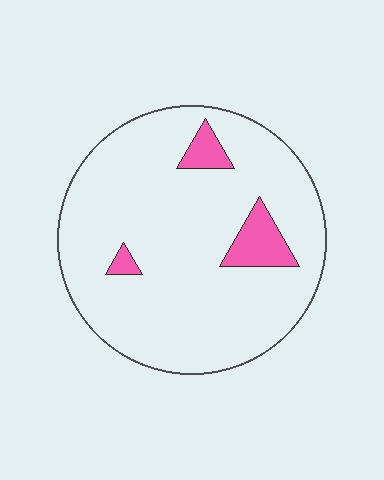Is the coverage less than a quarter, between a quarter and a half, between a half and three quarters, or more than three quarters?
Less than a quarter.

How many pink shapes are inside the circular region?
3.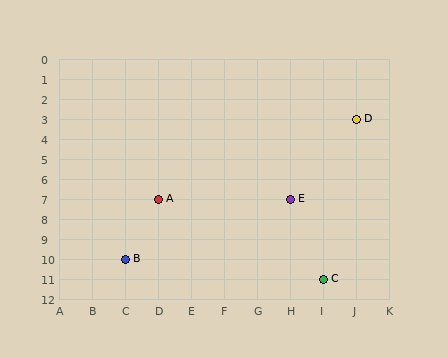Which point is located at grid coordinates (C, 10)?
Point B is at (C, 10).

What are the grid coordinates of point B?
Point B is at grid coordinates (C, 10).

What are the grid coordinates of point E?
Point E is at grid coordinates (H, 7).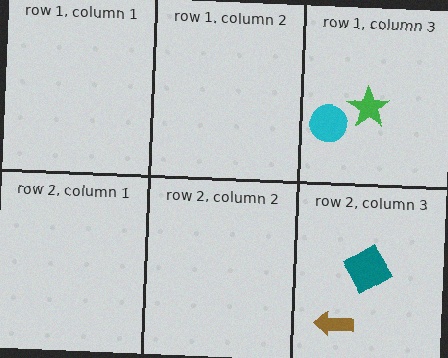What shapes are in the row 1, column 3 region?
The cyan circle, the green star.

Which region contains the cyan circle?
The row 1, column 3 region.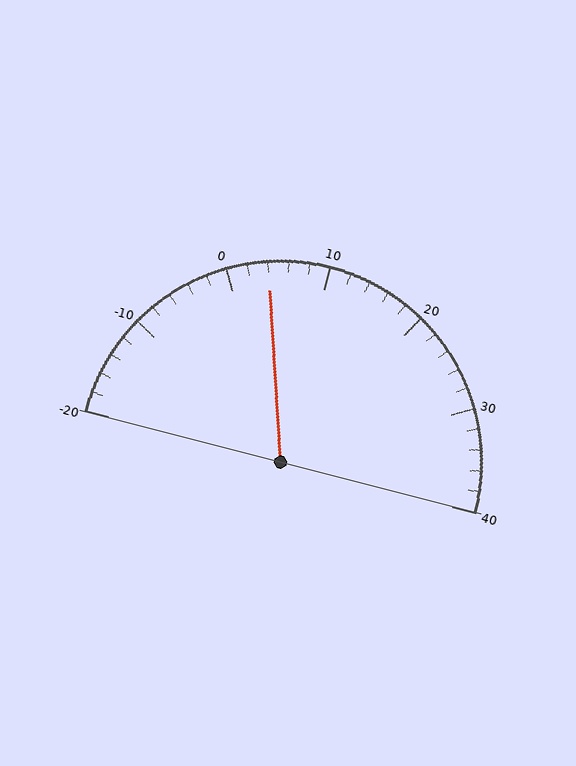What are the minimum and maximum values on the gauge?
The gauge ranges from -20 to 40.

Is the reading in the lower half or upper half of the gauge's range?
The reading is in the lower half of the range (-20 to 40).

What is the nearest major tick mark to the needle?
The nearest major tick mark is 0.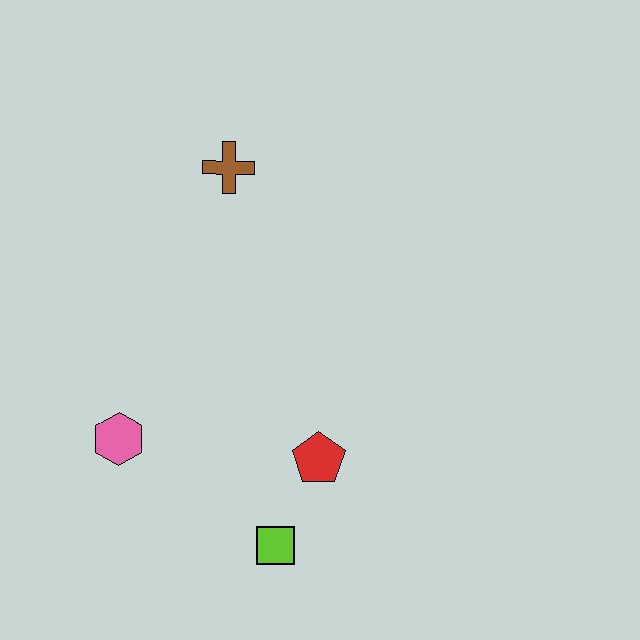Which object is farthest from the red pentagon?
The brown cross is farthest from the red pentagon.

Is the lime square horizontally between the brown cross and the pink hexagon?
No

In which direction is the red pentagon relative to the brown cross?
The red pentagon is below the brown cross.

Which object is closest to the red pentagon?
The lime square is closest to the red pentagon.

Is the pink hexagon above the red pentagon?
Yes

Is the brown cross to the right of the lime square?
No